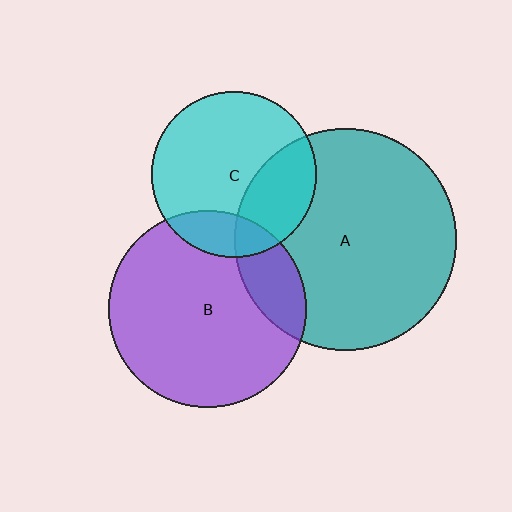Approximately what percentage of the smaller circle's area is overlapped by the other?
Approximately 15%.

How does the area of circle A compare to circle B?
Approximately 1.3 times.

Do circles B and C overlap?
Yes.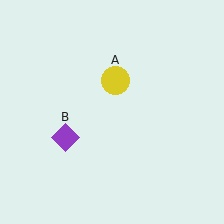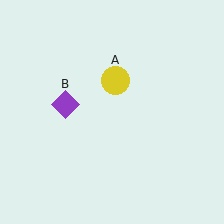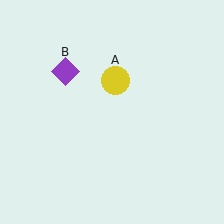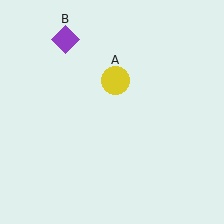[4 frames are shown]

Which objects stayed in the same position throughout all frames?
Yellow circle (object A) remained stationary.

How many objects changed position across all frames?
1 object changed position: purple diamond (object B).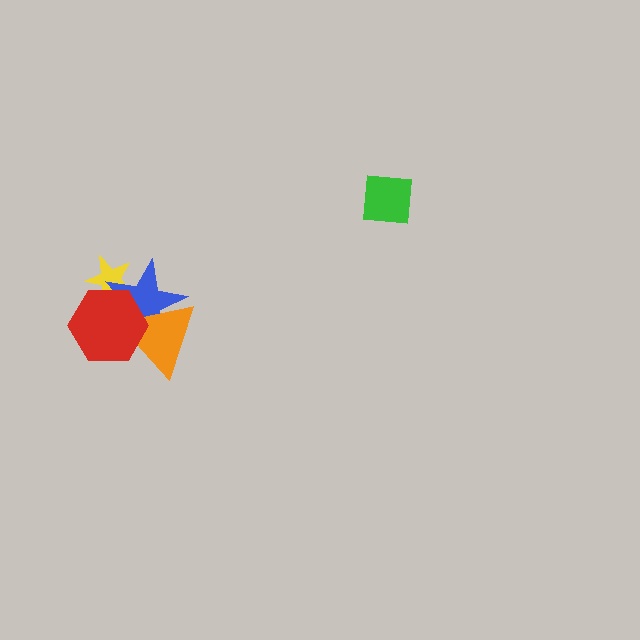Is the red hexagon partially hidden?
No, no other shape covers it.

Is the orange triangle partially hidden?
Yes, it is partially covered by another shape.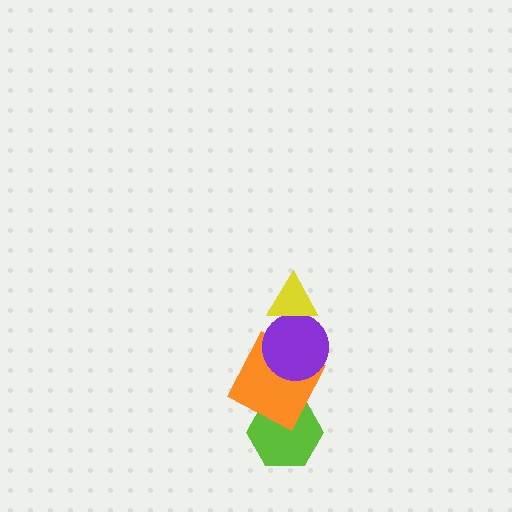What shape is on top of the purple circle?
The yellow triangle is on top of the purple circle.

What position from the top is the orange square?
The orange square is 3rd from the top.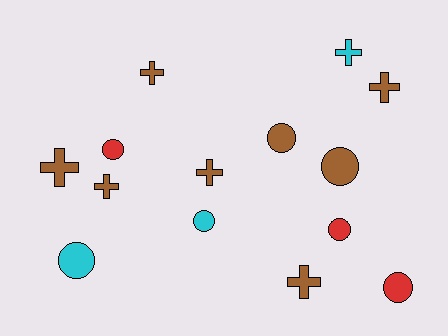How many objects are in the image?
There are 14 objects.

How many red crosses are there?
There are no red crosses.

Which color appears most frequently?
Brown, with 8 objects.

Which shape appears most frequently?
Cross, with 7 objects.